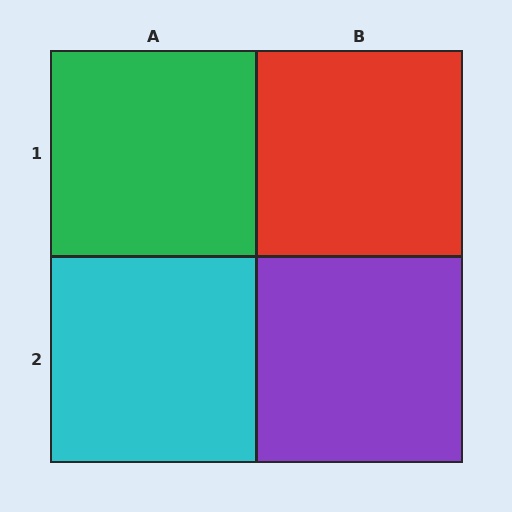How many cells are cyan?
1 cell is cyan.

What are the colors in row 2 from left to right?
Cyan, purple.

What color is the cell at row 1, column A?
Green.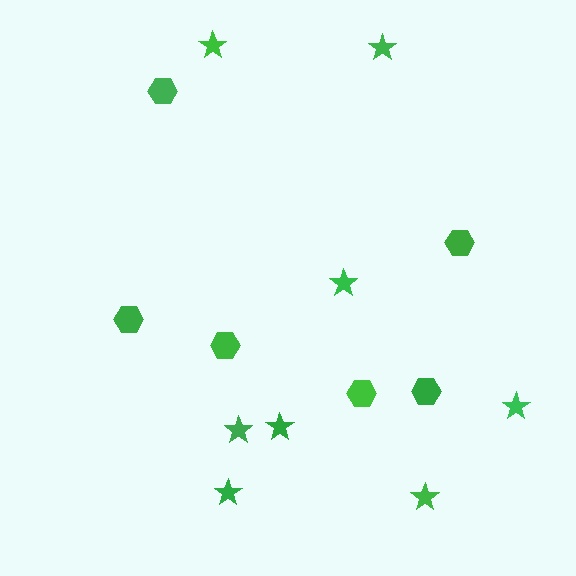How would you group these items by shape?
There are 2 groups: one group of stars (8) and one group of hexagons (6).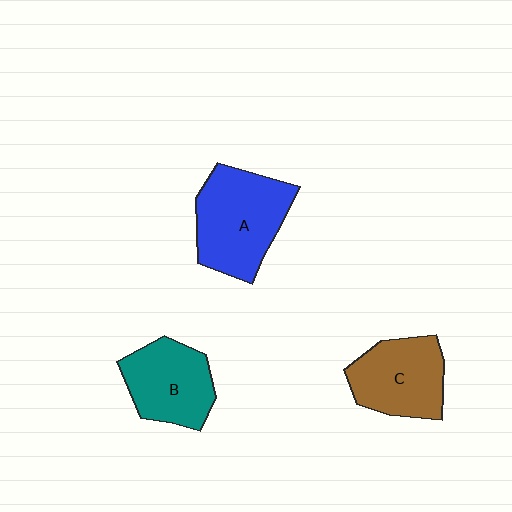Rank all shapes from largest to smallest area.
From largest to smallest: A (blue), C (brown), B (teal).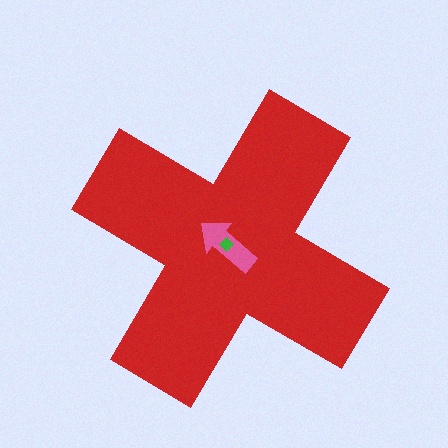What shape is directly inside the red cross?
The pink arrow.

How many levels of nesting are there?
3.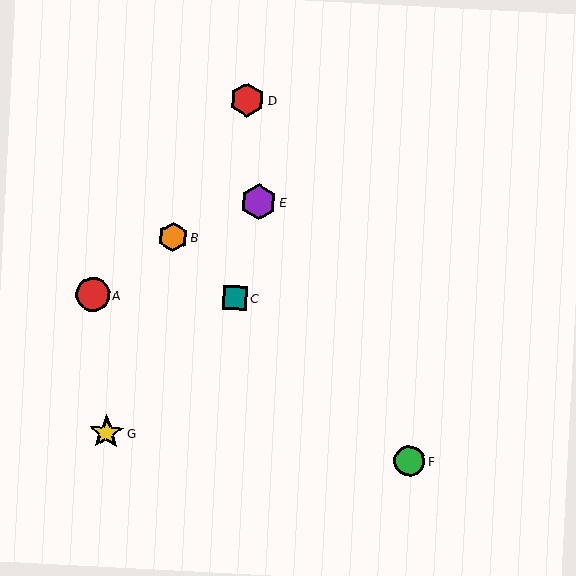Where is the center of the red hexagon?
The center of the red hexagon is at (247, 100).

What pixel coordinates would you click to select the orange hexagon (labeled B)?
Click at (173, 237) to select the orange hexagon B.